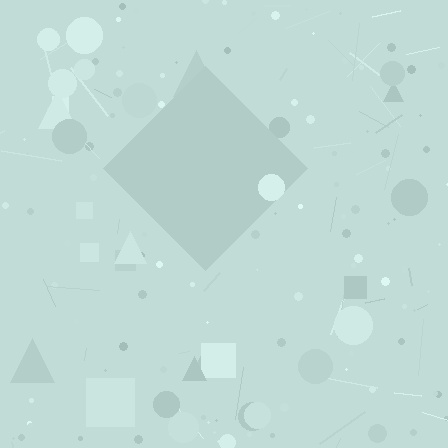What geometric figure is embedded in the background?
A diamond is embedded in the background.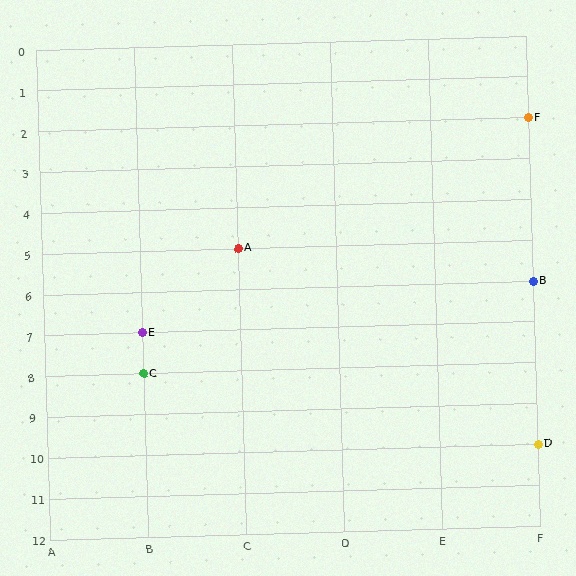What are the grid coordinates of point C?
Point C is at grid coordinates (B, 8).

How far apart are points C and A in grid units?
Points C and A are 1 column and 3 rows apart (about 3.2 grid units diagonally).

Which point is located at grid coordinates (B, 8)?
Point C is at (B, 8).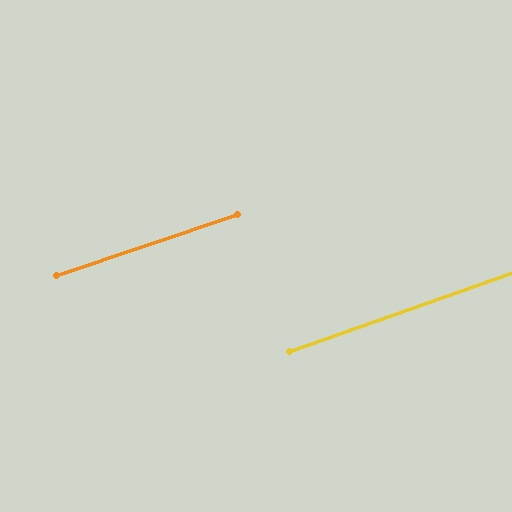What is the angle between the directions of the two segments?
Approximately 1 degree.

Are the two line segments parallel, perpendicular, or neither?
Parallel — their directions differ by only 0.8°.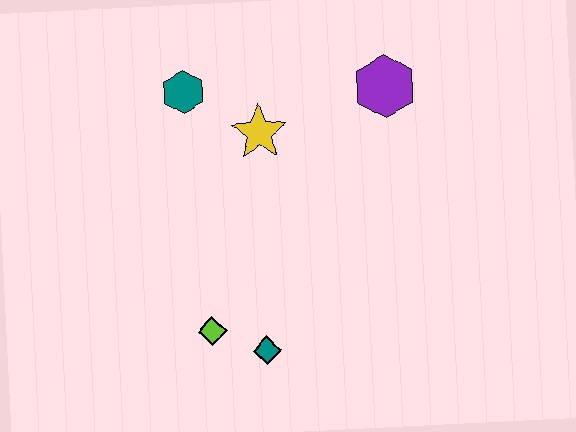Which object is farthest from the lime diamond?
The purple hexagon is farthest from the lime diamond.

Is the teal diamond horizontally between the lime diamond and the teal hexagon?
No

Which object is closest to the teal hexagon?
The yellow star is closest to the teal hexagon.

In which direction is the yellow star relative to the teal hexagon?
The yellow star is to the right of the teal hexagon.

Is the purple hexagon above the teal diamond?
Yes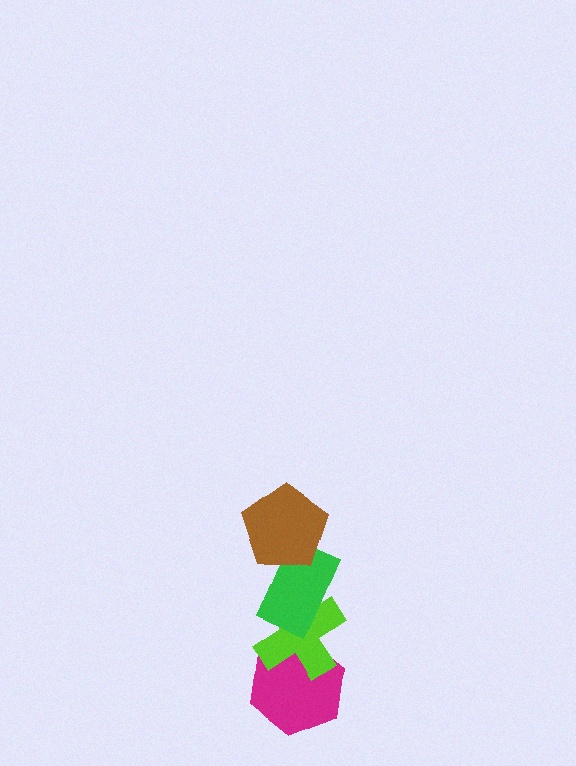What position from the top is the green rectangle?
The green rectangle is 2nd from the top.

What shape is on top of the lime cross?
The green rectangle is on top of the lime cross.